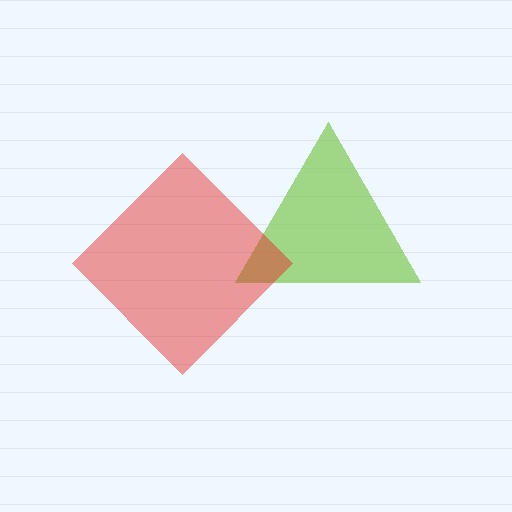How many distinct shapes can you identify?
There are 2 distinct shapes: a lime triangle, a red diamond.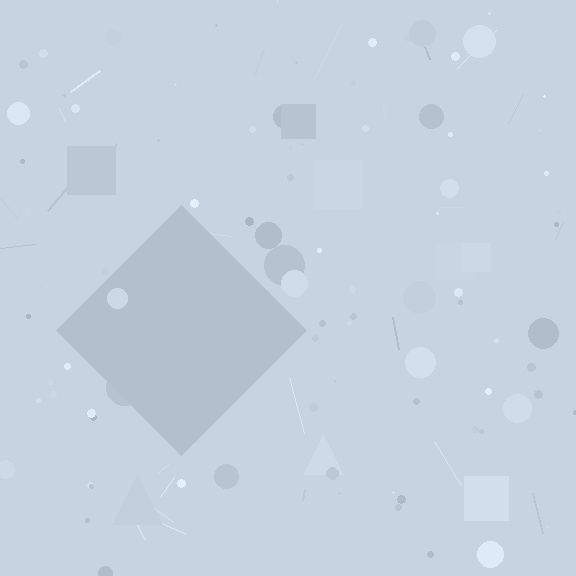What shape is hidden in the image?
A diamond is hidden in the image.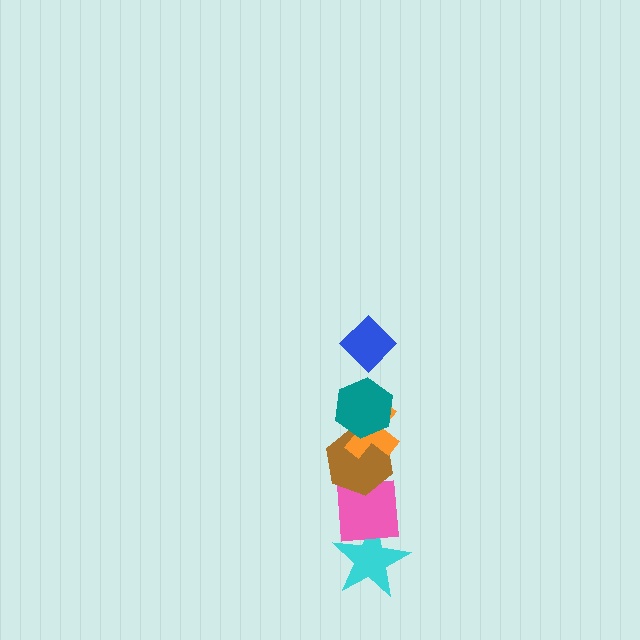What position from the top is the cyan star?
The cyan star is 6th from the top.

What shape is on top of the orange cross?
The teal hexagon is on top of the orange cross.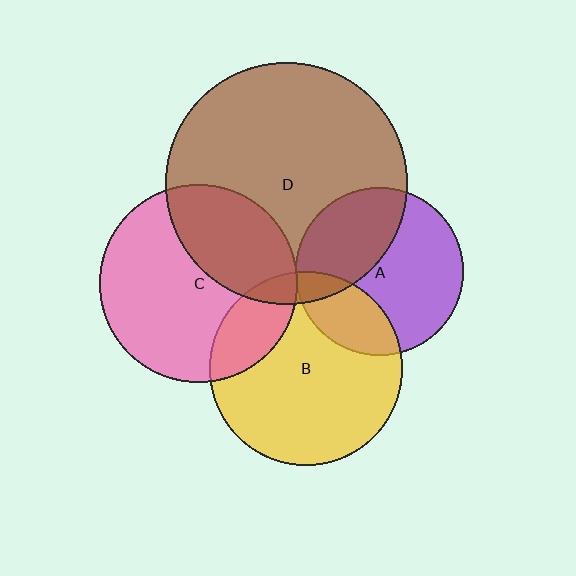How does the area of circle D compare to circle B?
Approximately 1.6 times.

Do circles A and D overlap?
Yes.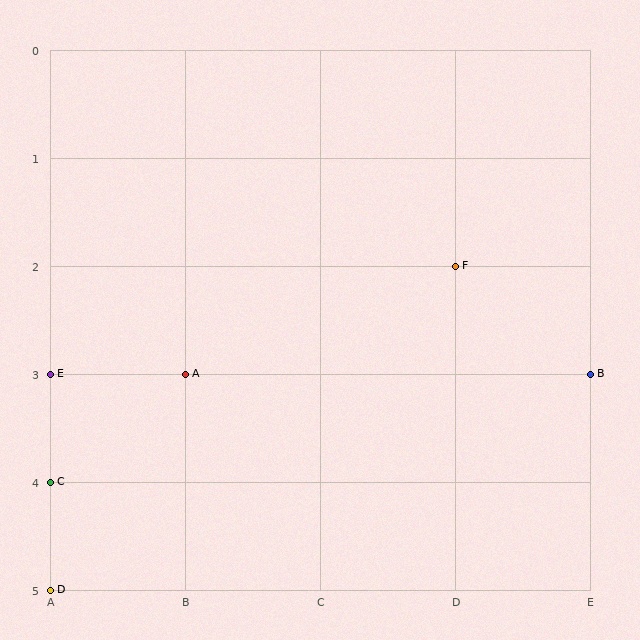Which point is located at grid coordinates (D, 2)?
Point F is at (D, 2).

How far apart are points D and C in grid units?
Points D and C are 1 row apart.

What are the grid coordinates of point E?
Point E is at grid coordinates (A, 3).